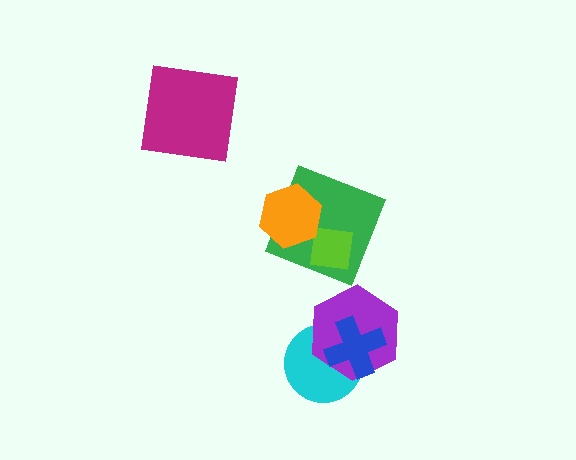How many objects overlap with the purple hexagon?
2 objects overlap with the purple hexagon.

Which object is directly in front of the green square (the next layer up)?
The lime square is directly in front of the green square.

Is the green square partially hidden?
Yes, it is partially covered by another shape.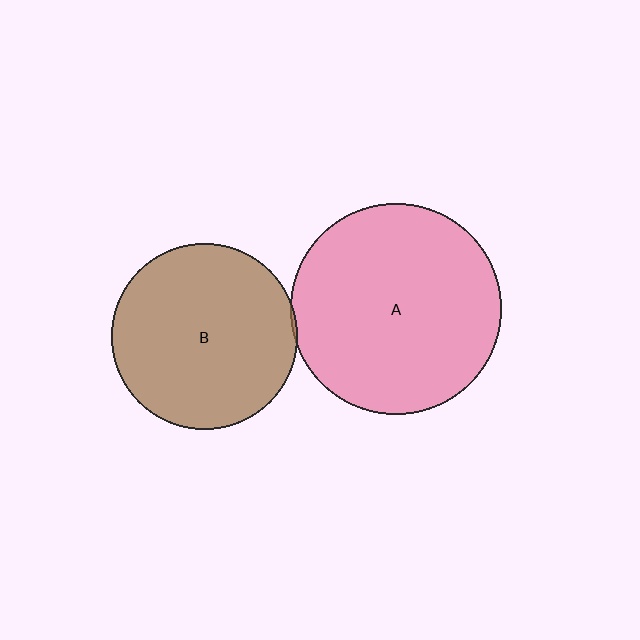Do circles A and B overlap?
Yes.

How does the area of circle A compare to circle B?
Approximately 1.3 times.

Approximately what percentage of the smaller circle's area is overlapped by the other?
Approximately 5%.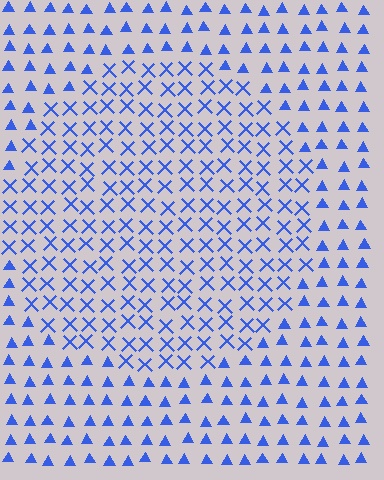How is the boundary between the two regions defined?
The boundary is defined by a change in element shape: X marks inside vs. triangles outside. All elements share the same color and spacing.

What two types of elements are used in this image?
The image uses X marks inside the circle region and triangles outside it.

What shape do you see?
I see a circle.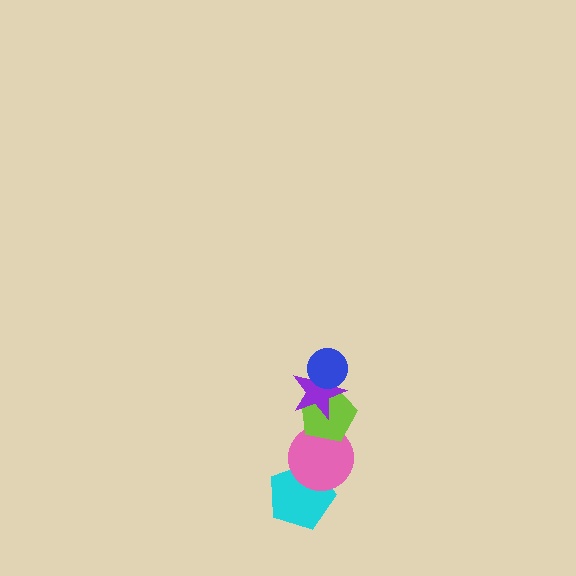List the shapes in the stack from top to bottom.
From top to bottom: the blue circle, the purple star, the lime pentagon, the pink circle, the cyan pentagon.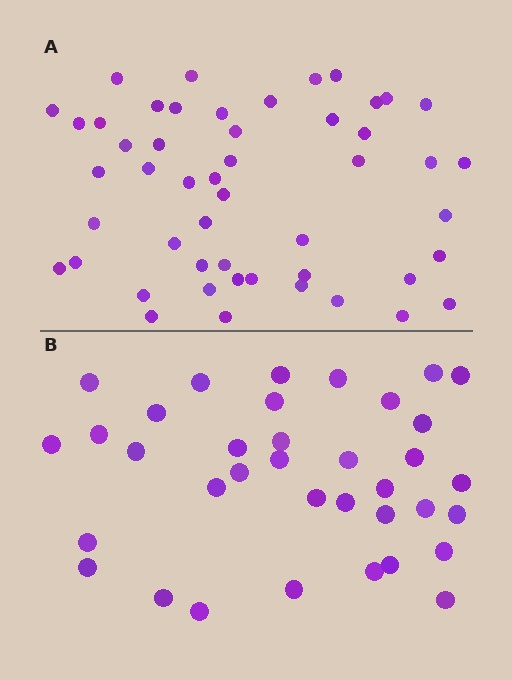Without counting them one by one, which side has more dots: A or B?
Region A (the top region) has more dots.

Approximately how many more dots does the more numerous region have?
Region A has approximately 15 more dots than region B.